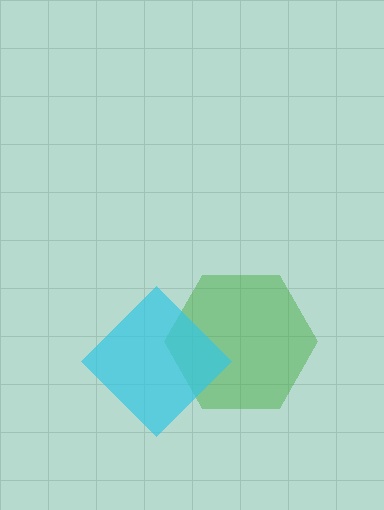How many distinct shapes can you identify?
There are 2 distinct shapes: a green hexagon, a cyan diamond.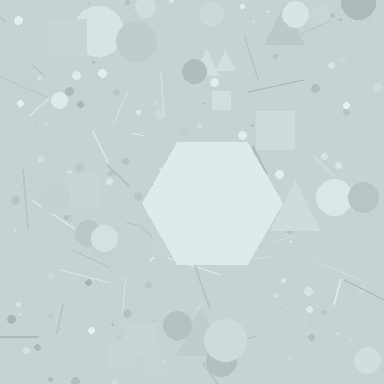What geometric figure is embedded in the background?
A hexagon is embedded in the background.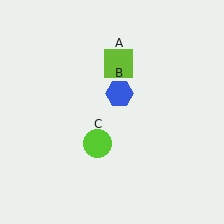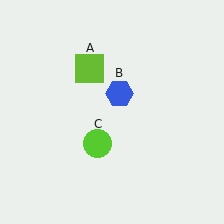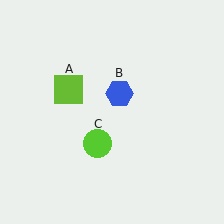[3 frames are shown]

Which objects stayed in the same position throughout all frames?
Blue hexagon (object B) and lime circle (object C) remained stationary.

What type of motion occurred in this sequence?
The lime square (object A) rotated counterclockwise around the center of the scene.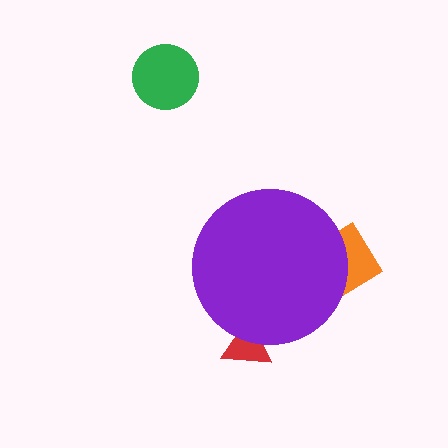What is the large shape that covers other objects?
A purple circle.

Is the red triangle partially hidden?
Yes, the red triangle is partially hidden behind the purple circle.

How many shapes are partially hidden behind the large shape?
2 shapes are partially hidden.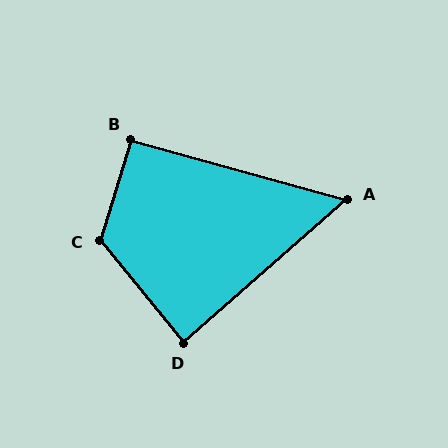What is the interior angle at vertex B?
Approximately 92 degrees (approximately right).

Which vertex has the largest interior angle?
C, at approximately 123 degrees.